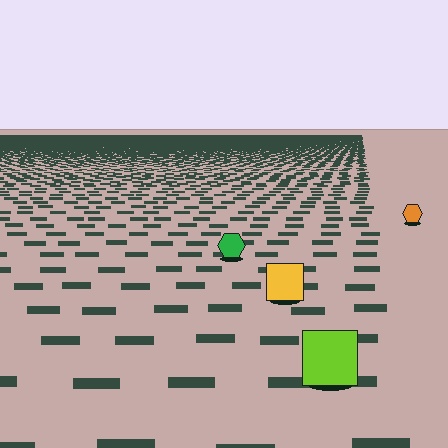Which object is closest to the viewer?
The lime square is closest. The texture marks near it are larger and more spread out.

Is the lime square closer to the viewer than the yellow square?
Yes. The lime square is closer — you can tell from the texture gradient: the ground texture is coarser near it.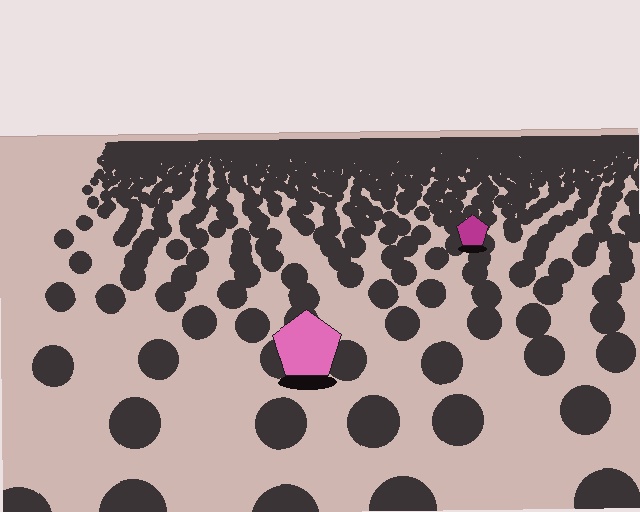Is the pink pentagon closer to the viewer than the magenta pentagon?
Yes. The pink pentagon is closer — you can tell from the texture gradient: the ground texture is coarser near it.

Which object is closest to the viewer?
The pink pentagon is closest. The texture marks near it are larger and more spread out.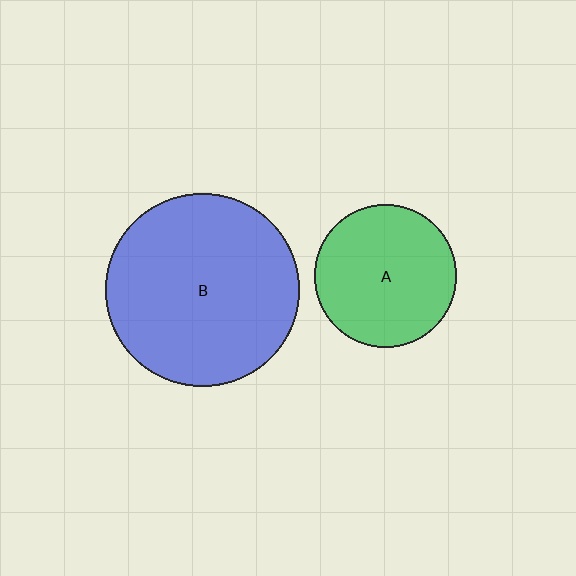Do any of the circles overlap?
No, none of the circles overlap.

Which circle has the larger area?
Circle B (blue).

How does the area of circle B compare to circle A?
Approximately 1.8 times.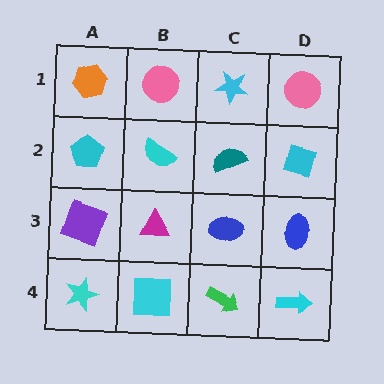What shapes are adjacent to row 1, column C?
A teal semicircle (row 2, column C), a pink circle (row 1, column B), a pink circle (row 1, column D).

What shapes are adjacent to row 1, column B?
A cyan semicircle (row 2, column B), an orange hexagon (row 1, column A), a cyan star (row 1, column C).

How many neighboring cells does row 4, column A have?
2.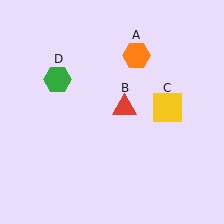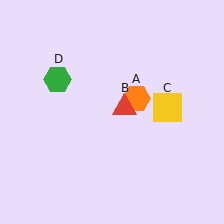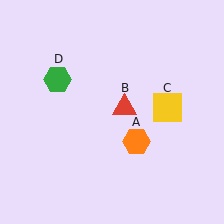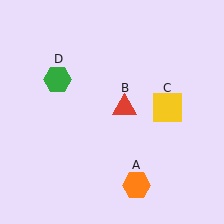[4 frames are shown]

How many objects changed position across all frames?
1 object changed position: orange hexagon (object A).